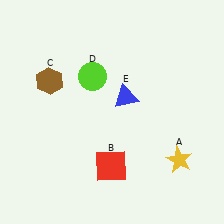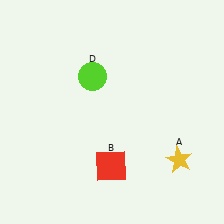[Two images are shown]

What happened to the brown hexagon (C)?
The brown hexagon (C) was removed in Image 2. It was in the top-left area of Image 1.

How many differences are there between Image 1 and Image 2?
There are 2 differences between the two images.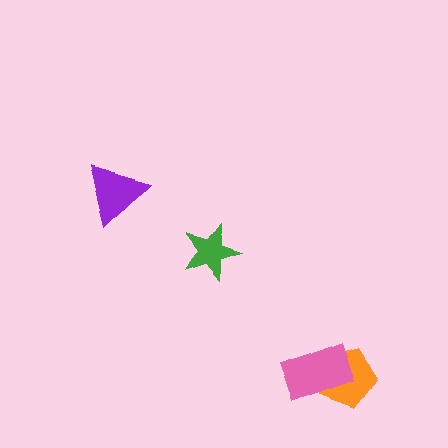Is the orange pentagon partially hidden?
Yes, it is partially covered by another shape.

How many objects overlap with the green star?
0 objects overlap with the green star.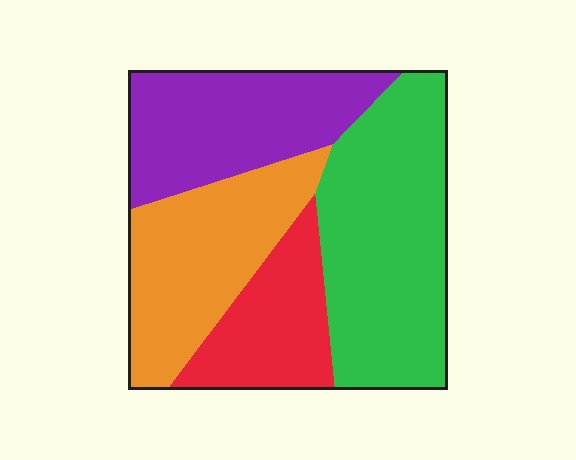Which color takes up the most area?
Green, at roughly 35%.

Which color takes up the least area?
Red, at roughly 15%.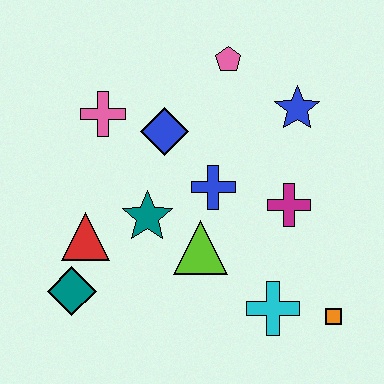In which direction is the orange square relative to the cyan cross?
The orange square is to the right of the cyan cross.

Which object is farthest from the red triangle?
The orange square is farthest from the red triangle.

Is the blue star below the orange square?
No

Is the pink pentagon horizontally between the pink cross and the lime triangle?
No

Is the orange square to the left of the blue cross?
No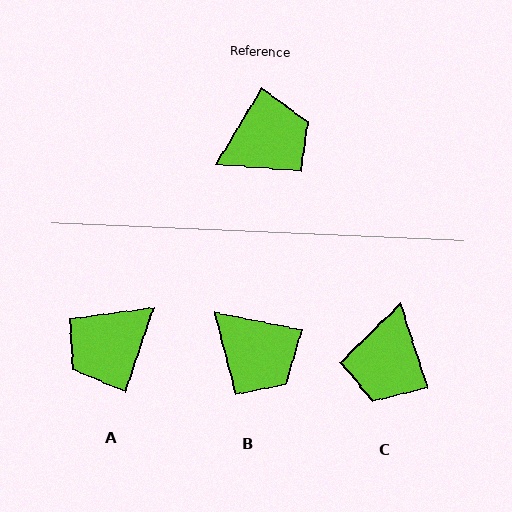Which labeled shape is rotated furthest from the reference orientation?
A, about 167 degrees away.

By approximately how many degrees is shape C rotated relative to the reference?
Approximately 131 degrees clockwise.